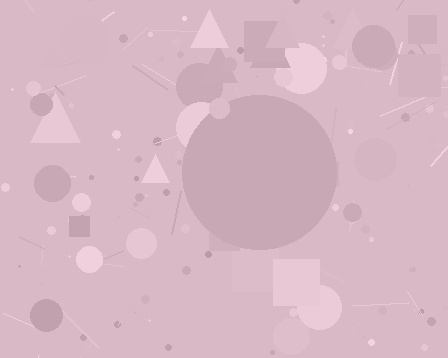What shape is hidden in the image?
A circle is hidden in the image.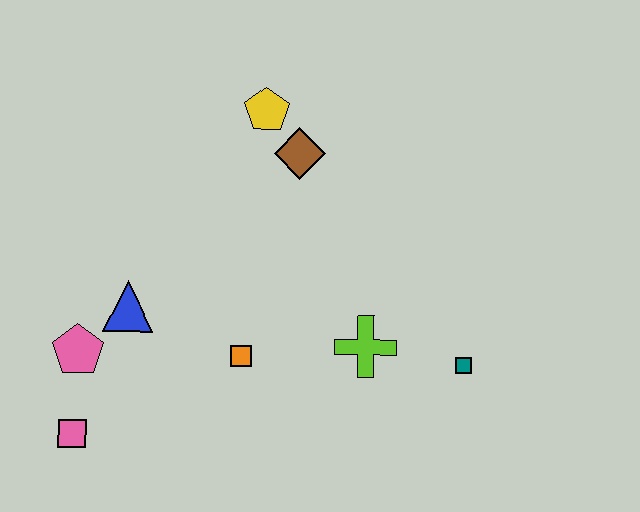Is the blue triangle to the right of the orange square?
No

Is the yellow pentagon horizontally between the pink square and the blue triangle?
No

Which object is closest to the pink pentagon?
The blue triangle is closest to the pink pentagon.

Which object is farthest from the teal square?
The pink square is farthest from the teal square.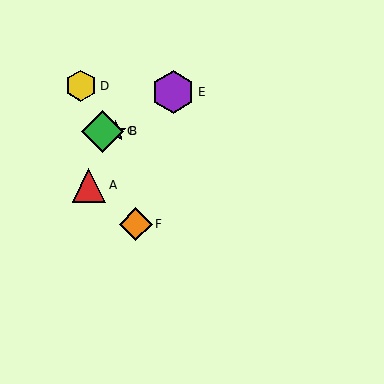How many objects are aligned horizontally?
2 objects (B, C) are aligned horizontally.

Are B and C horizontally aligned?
Yes, both are at y≈131.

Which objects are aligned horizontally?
Objects B, C are aligned horizontally.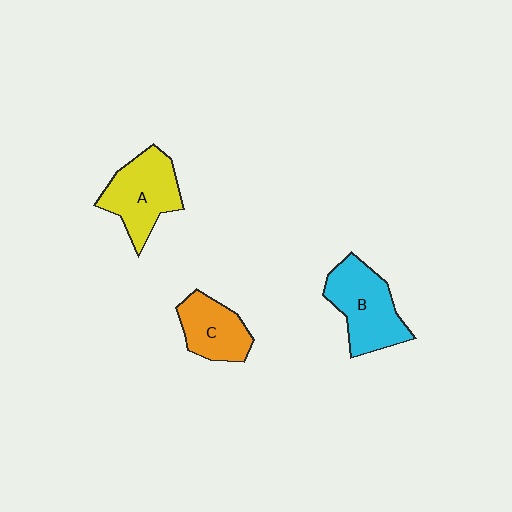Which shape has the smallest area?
Shape C (orange).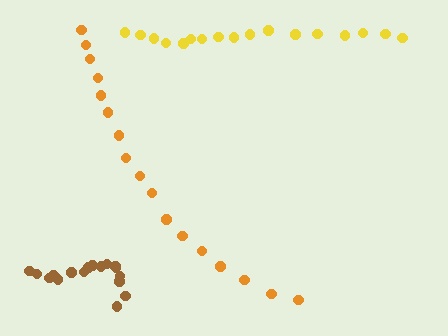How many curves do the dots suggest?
There are 3 distinct paths.